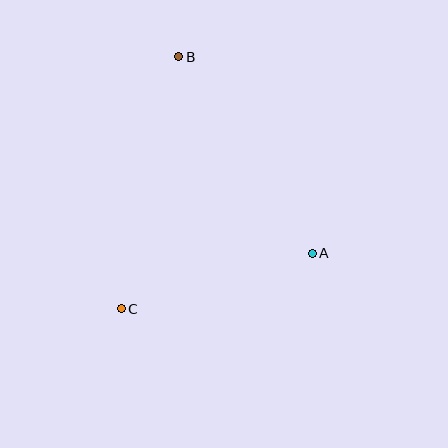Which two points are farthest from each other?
Points B and C are farthest from each other.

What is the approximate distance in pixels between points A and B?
The distance between A and B is approximately 238 pixels.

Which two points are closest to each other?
Points A and C are closest to each other.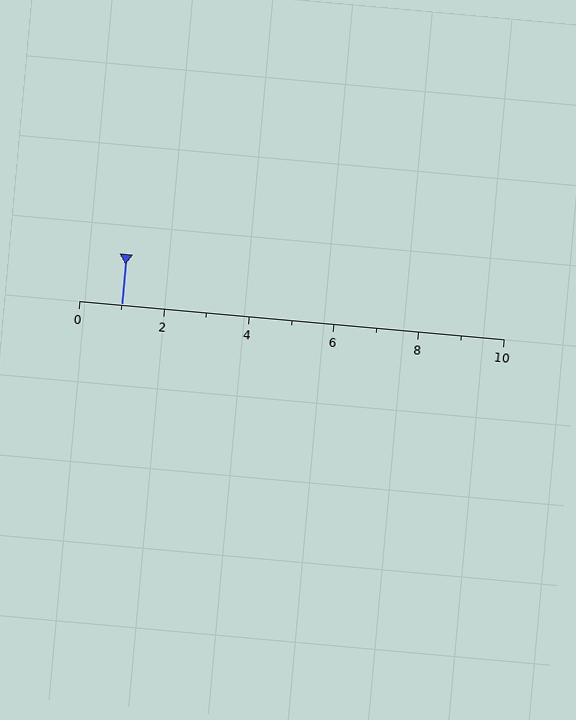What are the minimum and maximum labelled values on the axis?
The axis runs from 0 to 10.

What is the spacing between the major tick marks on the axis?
The major ticks are spaced 2 apart.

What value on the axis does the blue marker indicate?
The marker indicates approximately 1.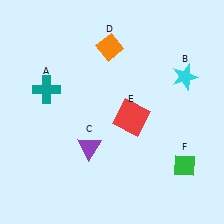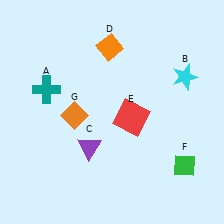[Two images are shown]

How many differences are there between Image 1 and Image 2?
There is 1 difference between the two images.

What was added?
An orange diamond (G) was added in Image 2.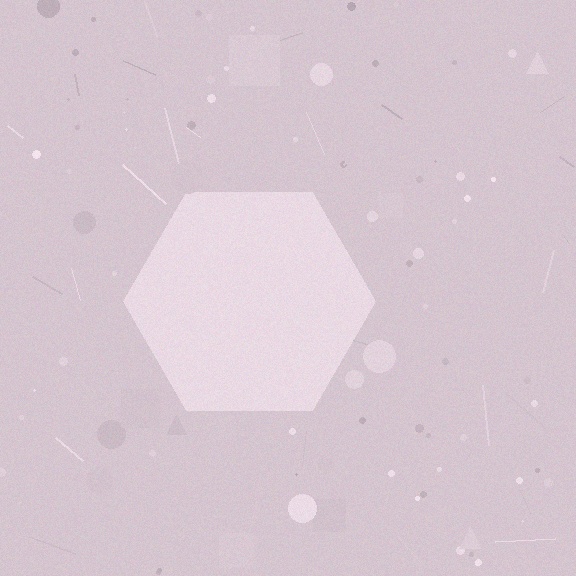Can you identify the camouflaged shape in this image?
The camouflaged shape is a hexagon.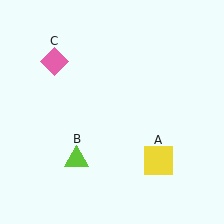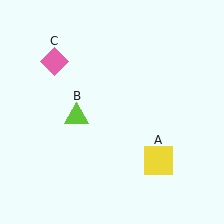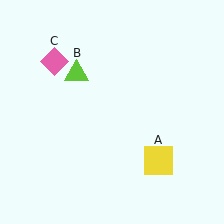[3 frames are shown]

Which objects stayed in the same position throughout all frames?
Yellow square (object A) and pink diamond (object C) remained stationary.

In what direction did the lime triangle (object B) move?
The lime triangle (object B) moved up.